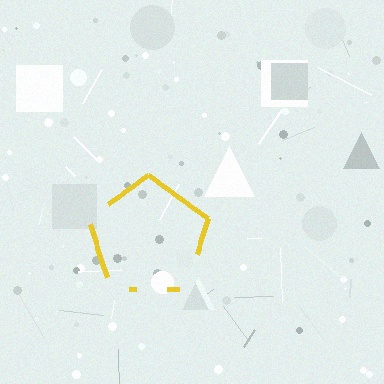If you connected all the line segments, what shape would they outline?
They would outline a pentagon.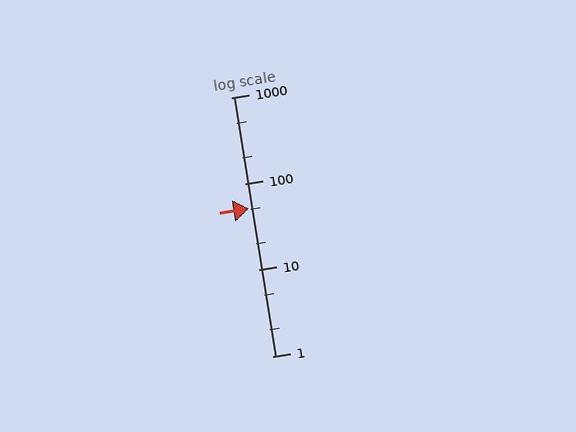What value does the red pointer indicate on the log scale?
The pointer indicates approximately 51.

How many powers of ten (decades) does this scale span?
The scale spans 3 decades, from 1 to 1000.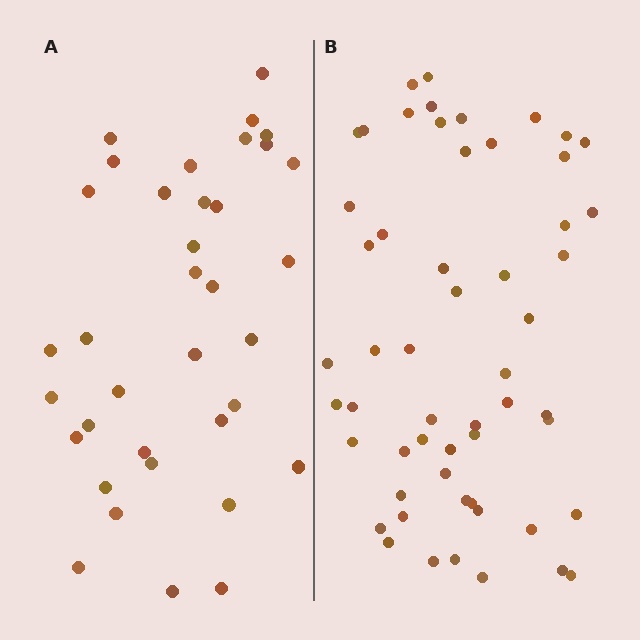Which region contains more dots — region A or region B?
Region B (the right region) has more dots.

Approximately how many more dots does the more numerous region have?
Region B has approximately 20 more dots than region A.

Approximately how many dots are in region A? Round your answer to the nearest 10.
About 40 dots. (The exact count is 36, which rounds to 40.)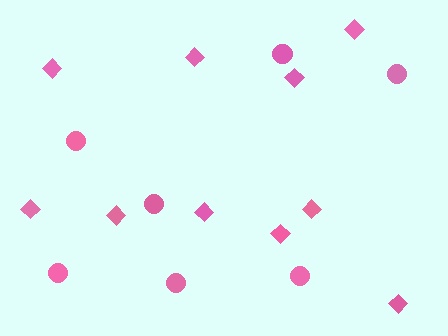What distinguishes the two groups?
There are 2 groups: one group of diamonds (10) and one group of circles (7).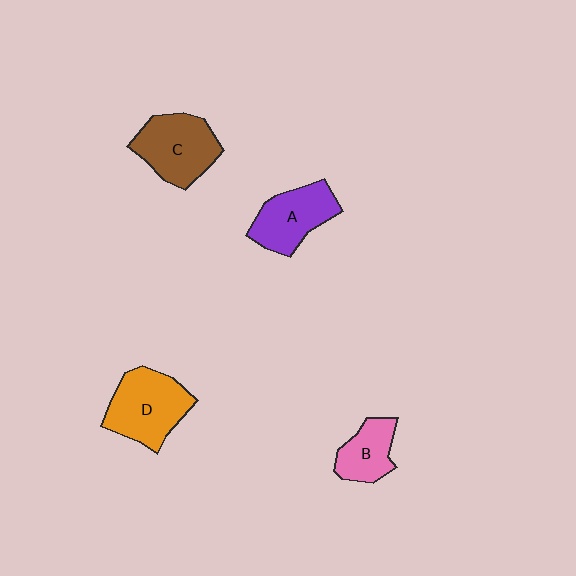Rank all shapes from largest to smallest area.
From largest to smallest: D (orange), C (brown), A (purple), B (pink).